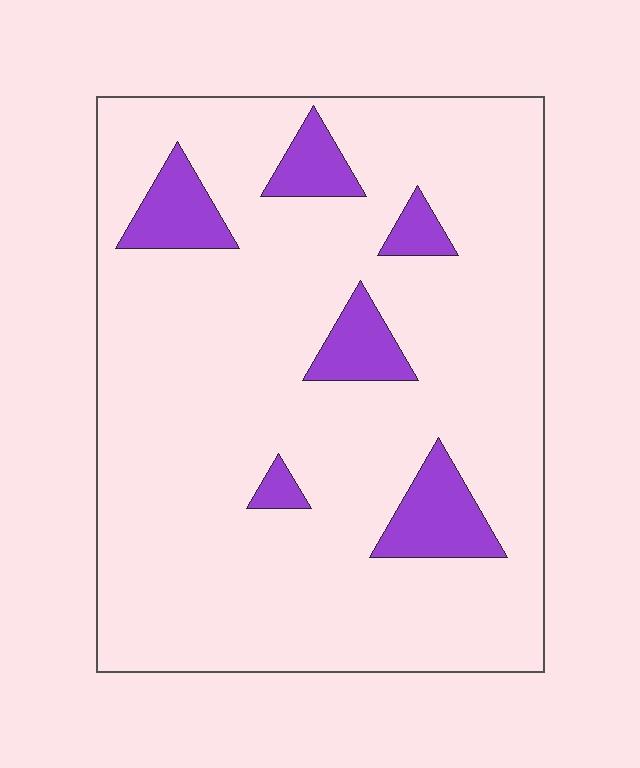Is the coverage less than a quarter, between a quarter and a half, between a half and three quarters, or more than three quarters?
Less than a quarter.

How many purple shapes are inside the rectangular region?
6.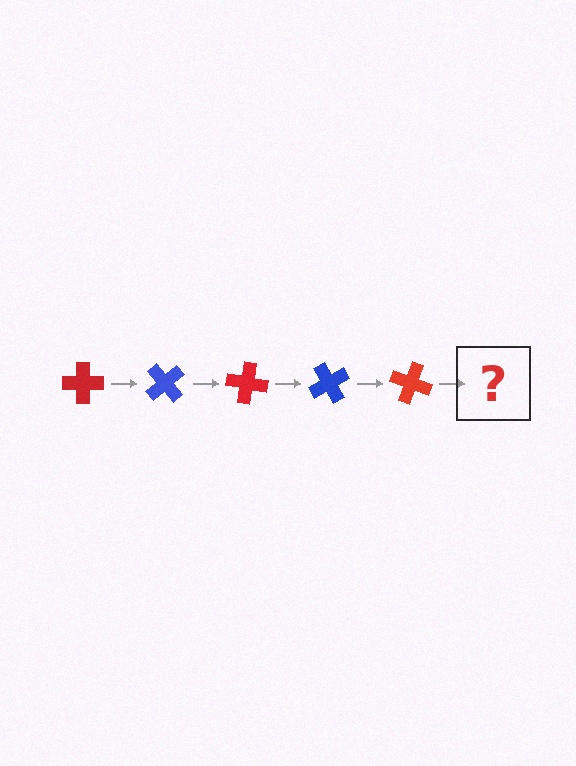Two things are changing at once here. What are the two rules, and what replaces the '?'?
The two rules are that it rotates 50 degrees each step and the color cycles through red and blue. The '?' should be a blue cross, rotated 250 degrees from the start.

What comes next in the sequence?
The next element should be a blue cross, rotated 250 degrees from the start.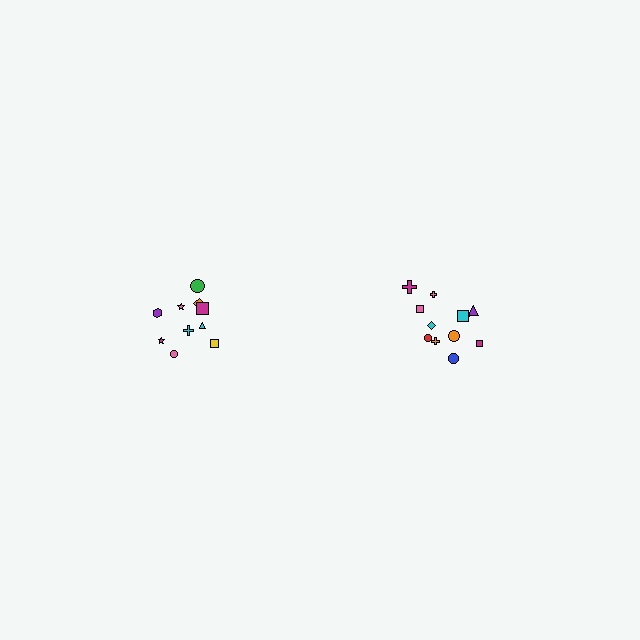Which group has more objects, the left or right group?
The right group.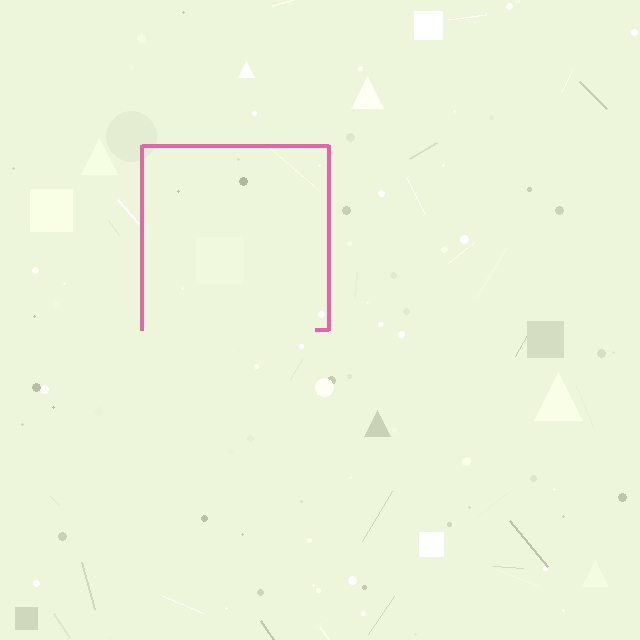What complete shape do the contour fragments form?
The contour fragments form a square.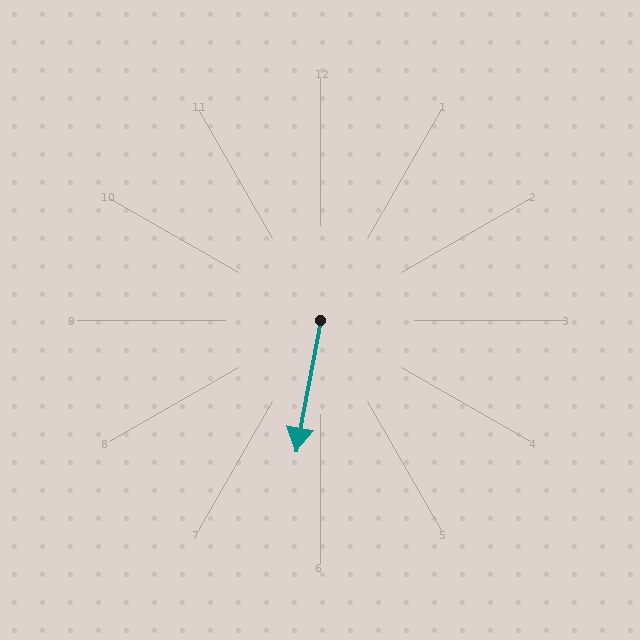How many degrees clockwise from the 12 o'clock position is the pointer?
Approximately 191 degrees.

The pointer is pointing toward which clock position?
Roughly 6 o'clock.